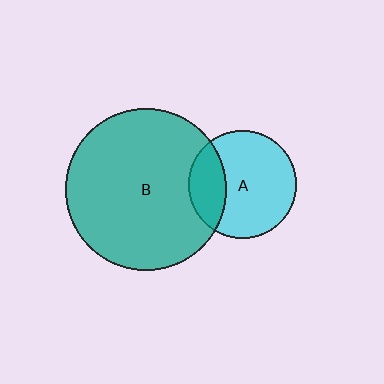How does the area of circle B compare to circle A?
Approximately 2.2 times.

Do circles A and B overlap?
Yes.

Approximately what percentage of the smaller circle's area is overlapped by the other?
Approximately 25%.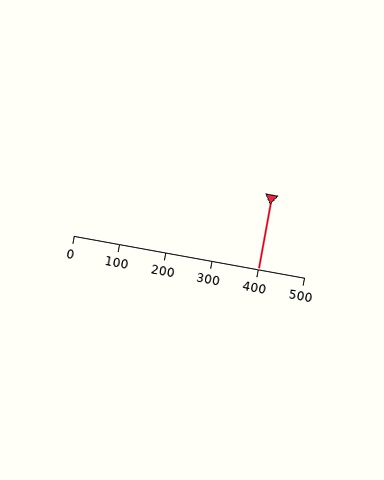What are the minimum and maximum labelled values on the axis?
The axis runs from 0 to 500.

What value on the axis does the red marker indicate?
The marker indicates approximately 400.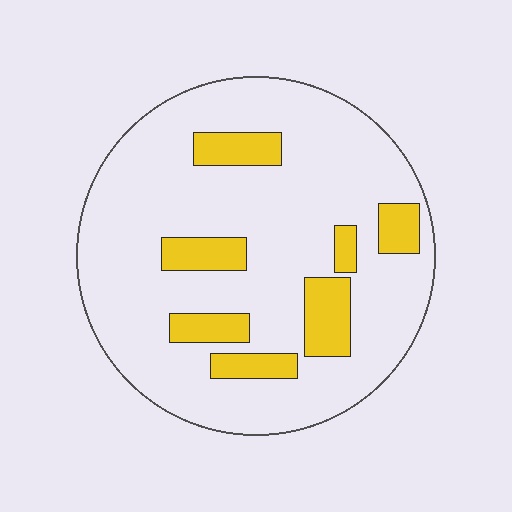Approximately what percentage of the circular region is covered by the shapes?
Approximately 15%.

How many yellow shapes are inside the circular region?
7.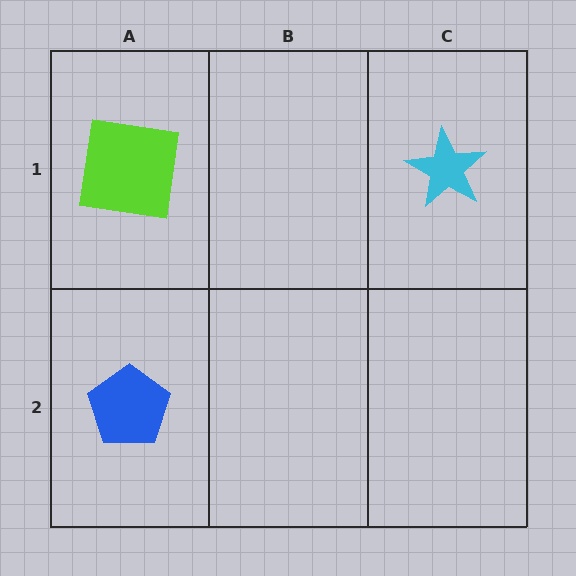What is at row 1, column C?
A cyan star.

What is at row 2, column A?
A blue pentagon.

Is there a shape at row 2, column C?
No, that cell is empty.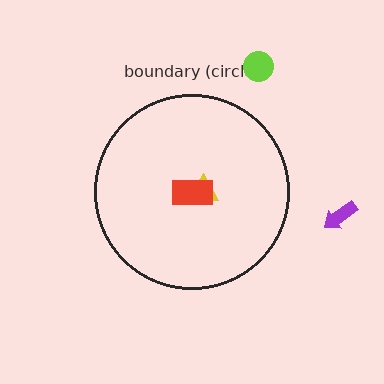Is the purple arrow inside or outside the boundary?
Outside.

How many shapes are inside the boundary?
2 inside, 2 outside.